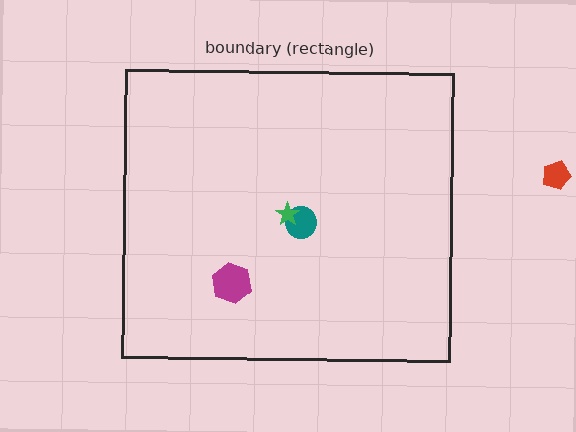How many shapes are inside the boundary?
3 inside, 1 outside.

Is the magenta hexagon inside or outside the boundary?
Inside.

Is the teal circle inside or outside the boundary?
Inside.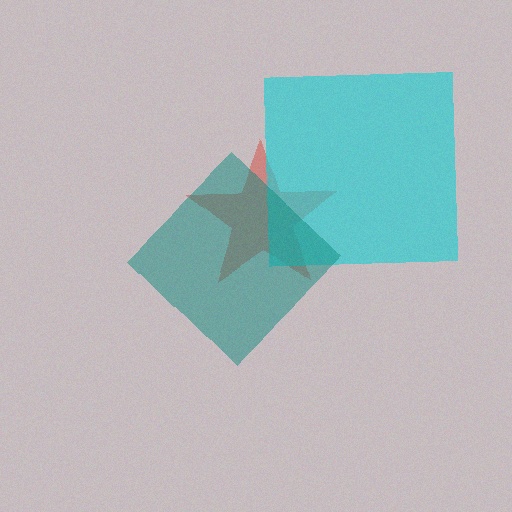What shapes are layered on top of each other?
The layered shapes are: a red star, a cyan square, a teal diamond.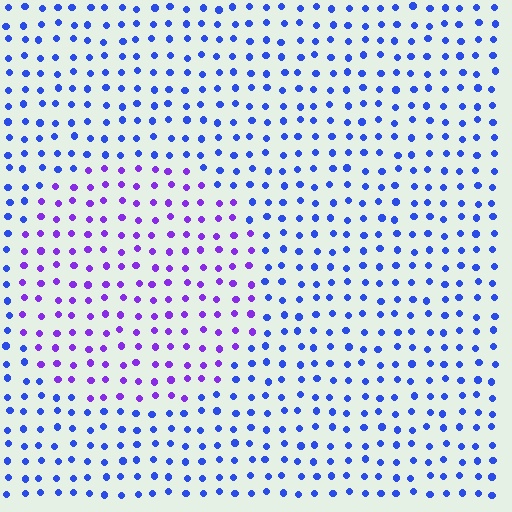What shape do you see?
I see a circle.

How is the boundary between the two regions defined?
The boundary is defined purely by a slight shift in hue (about 41 degrees). Spacing, size, and orientation are identical on both sides.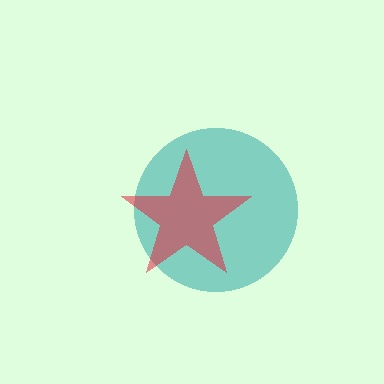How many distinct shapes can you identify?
There are 2 distinct shapes: a teal circle, a red star.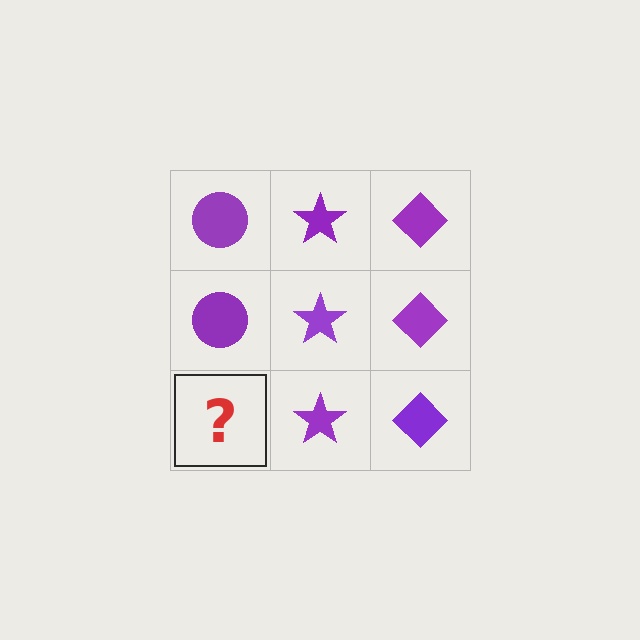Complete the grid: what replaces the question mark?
The question mark should be replaced with a purple circle.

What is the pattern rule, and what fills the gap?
The rule is that each column has a consistent shape. The gap should be filled with a purple circle.